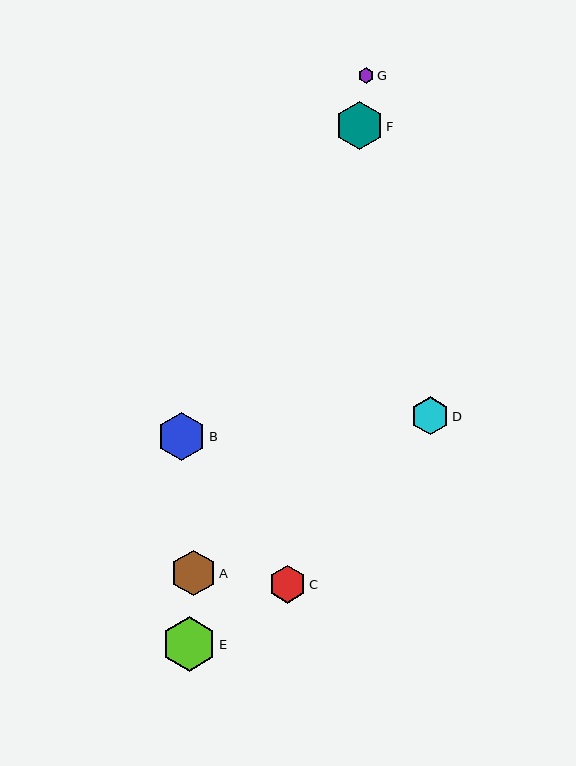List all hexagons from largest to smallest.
From largest to smallest: E, B, F, A, D, C, G.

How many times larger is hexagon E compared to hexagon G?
Hexagon E is approximately 3.4 times the size of hexagon G.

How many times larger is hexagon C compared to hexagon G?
Hexagon C is approximately 2.4 times the size of hexagon G.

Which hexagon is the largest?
Hexagon E is the largest with a size of approximately 54 pixels.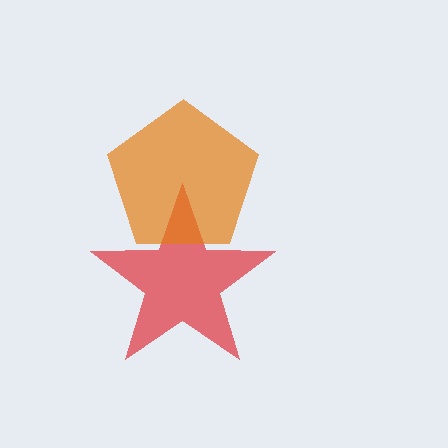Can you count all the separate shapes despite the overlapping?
Yes, there are 2 separate shapes.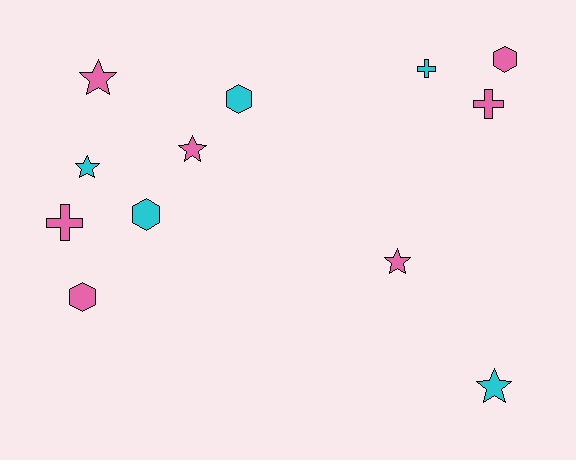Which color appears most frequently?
Pink, with 7 objects.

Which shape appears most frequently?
Star, with 5 objects.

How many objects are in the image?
There are 12 objects.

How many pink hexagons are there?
There are 2 pink hexagons.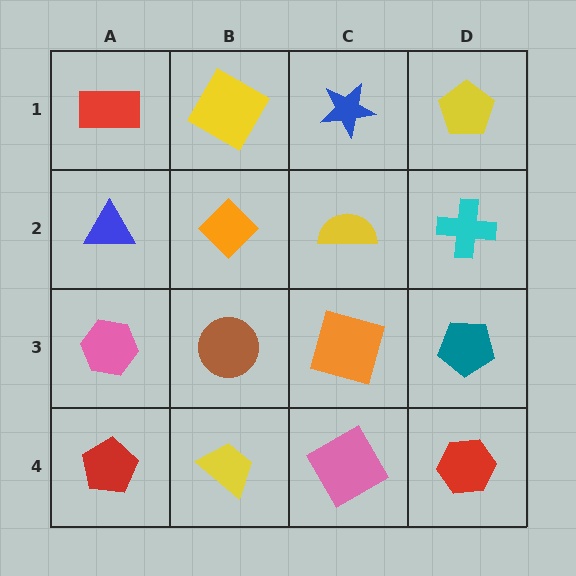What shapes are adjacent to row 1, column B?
An orange diamond (row 2, column B), a red rectangle (row 1, column A), a blue star (row 1, column C).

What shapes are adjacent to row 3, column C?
A yellow semicircle (row 2, column C), a pink square (row 4, column C), a brown circle (row 3, column B), a teal pentagon (row 3, column D).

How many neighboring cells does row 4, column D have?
2.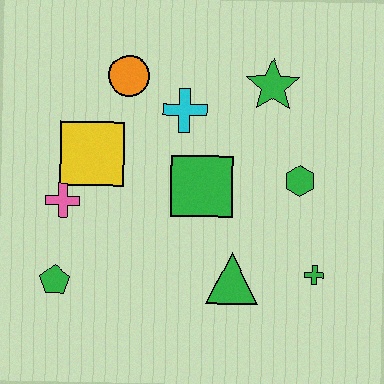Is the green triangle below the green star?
Yes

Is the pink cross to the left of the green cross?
Yes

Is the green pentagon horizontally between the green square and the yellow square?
No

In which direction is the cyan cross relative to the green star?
The cyan cross is to the left of the green star.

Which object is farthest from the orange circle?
The green cross is farthest from the orange circle.